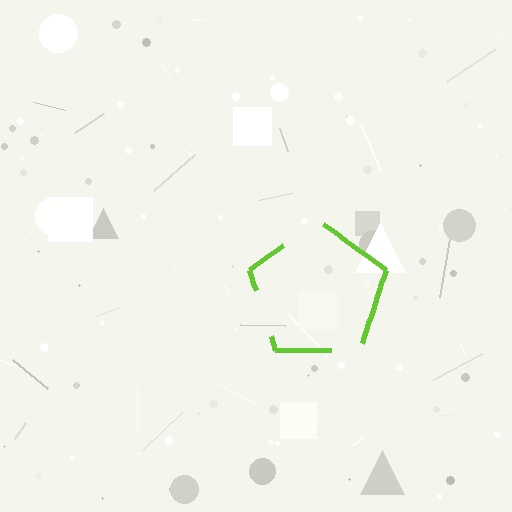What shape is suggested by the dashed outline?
The dashed outline suggests a pentagon.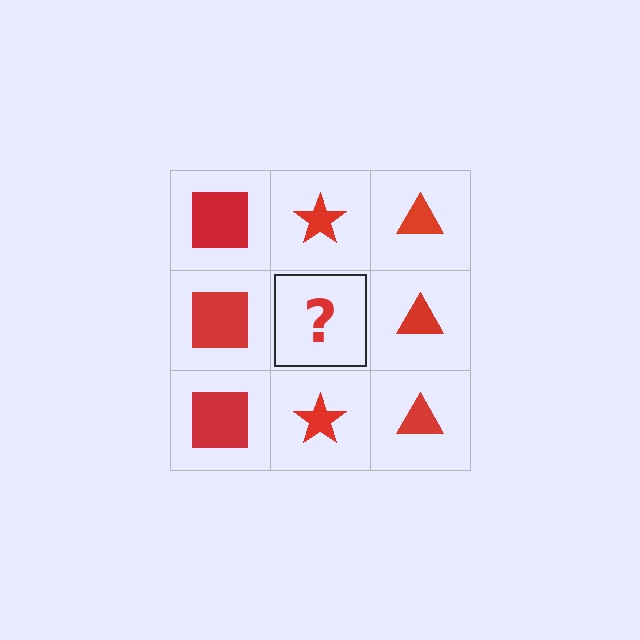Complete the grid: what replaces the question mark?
The question mark should be replaced with a red star.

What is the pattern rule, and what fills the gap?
The rule is that each column has a consistent shape. The gap should be filled with a red star.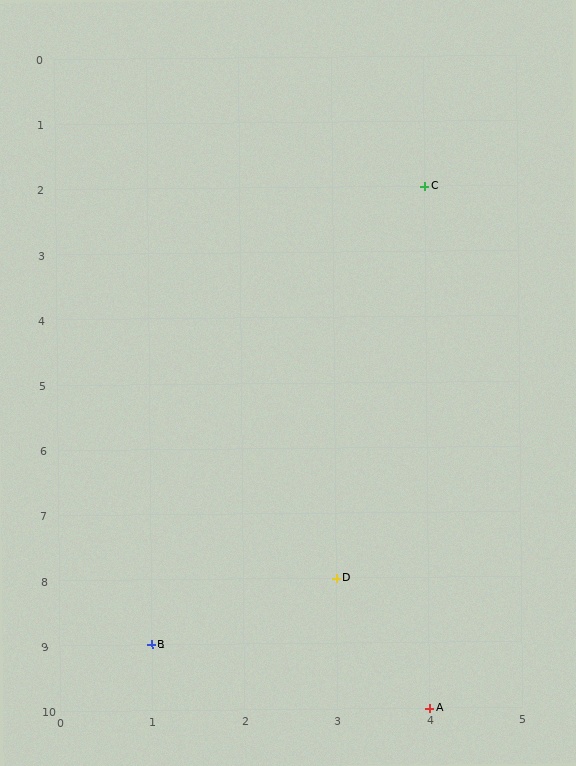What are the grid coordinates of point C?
Point C is at grid coordinates (4, 2).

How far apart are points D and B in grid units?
Points D and B are 2 columns and 1 row apart (about 2.2 grid units diagonally).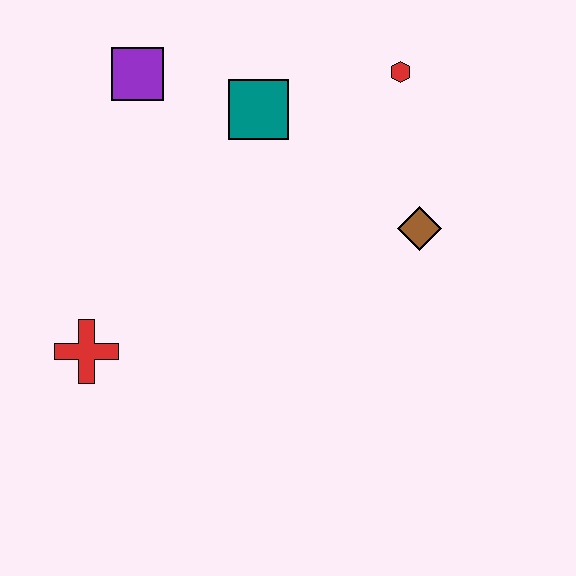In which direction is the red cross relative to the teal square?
The red cross is below the teal square.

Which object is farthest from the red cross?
The red hexagon is farthest from the red cross.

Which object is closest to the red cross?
The purple square is closest to the red cross.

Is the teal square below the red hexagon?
Yes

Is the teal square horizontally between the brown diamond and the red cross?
Yes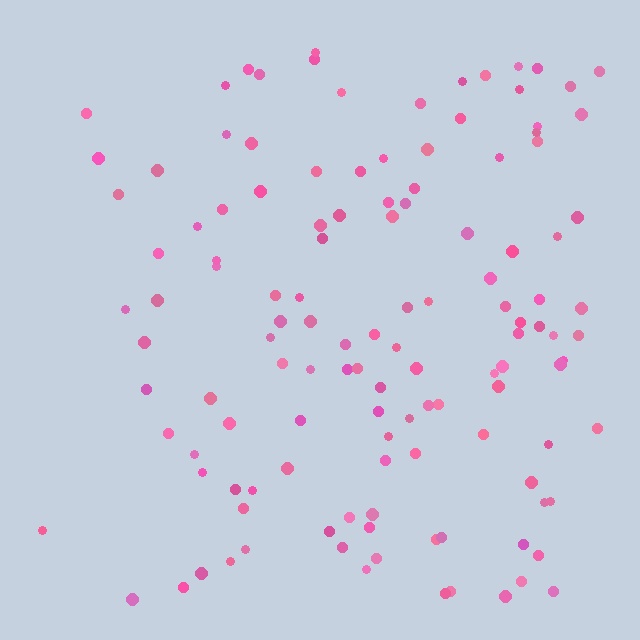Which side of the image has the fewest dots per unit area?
The left.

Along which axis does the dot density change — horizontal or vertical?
Horizontal.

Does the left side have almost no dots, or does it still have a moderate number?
Still a moderate number, just noticeably fewer than the right.